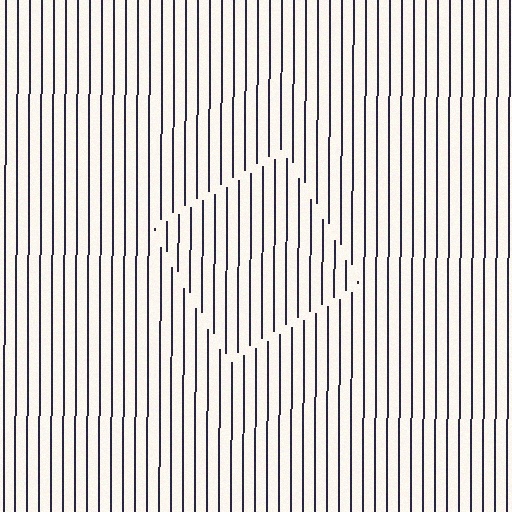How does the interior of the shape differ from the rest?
The interior of the shape contains the same grating, shifted by half a period — the contour is defined by the phase discontinuity where line-ends from the inner and outer gratings abut.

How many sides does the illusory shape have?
4 sides — the line-ends trace a square.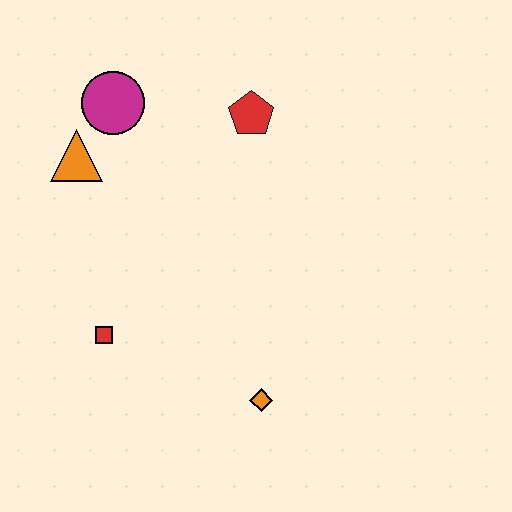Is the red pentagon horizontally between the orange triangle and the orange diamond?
Yes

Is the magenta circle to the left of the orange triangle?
No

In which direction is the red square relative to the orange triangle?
The red square is below the orange triangle.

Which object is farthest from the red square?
The red pentagon is farthest from the red square.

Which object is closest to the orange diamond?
The red square is closest to the orange diamond.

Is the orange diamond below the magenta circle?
Yes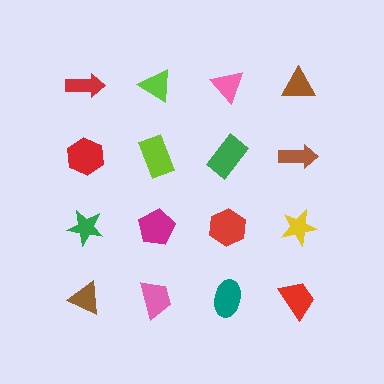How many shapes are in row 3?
4 shapes.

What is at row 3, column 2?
A magenta pentagon.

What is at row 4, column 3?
A teal ellipse.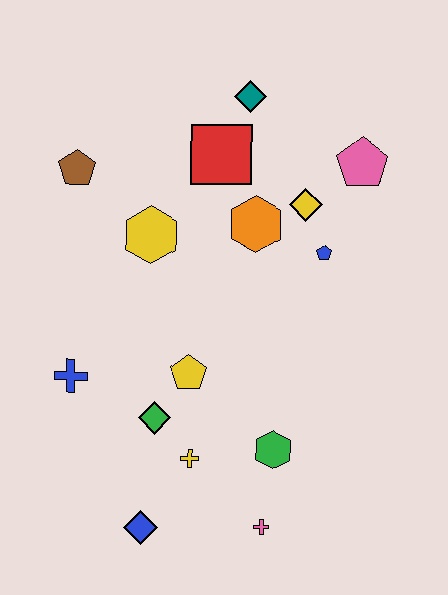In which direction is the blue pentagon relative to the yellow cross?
The blue pentagon is above the yellow cross.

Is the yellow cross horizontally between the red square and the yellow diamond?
No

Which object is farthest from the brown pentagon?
The pink cross is farthest from the brown pentagon.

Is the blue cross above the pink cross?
Yes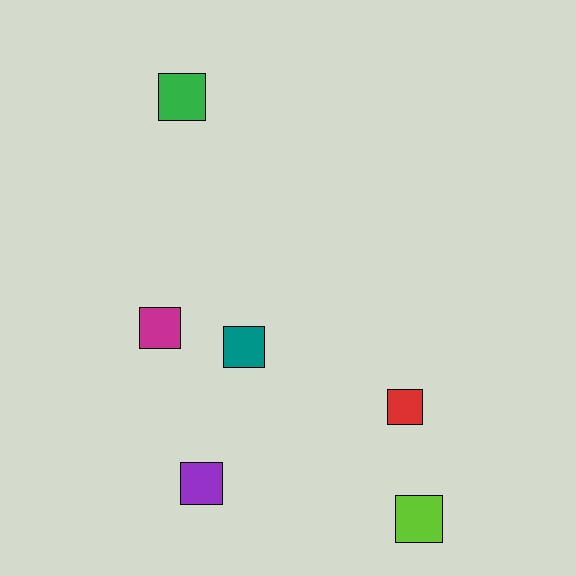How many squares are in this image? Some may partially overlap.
There are 6 squares.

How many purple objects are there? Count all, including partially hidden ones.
There is 1 purple object.